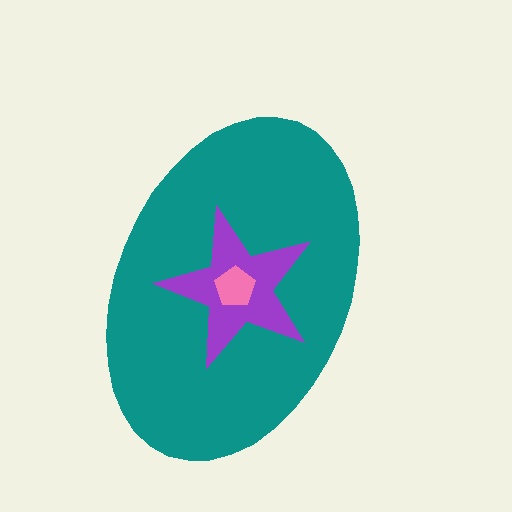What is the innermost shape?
The pink pentagon.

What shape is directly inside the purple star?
The pink pentagon.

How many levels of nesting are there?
3.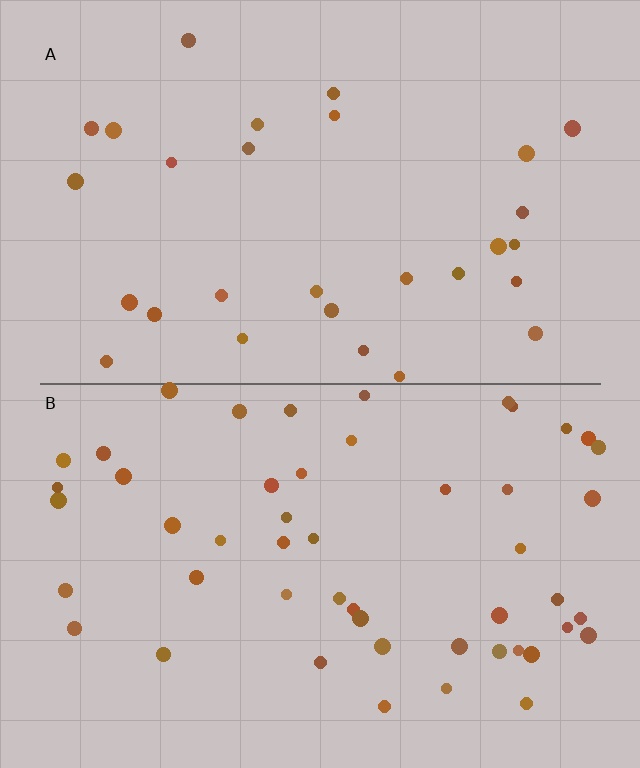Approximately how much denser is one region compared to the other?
Approximately 1.8× — region B over region A.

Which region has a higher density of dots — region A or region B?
B (the bottom).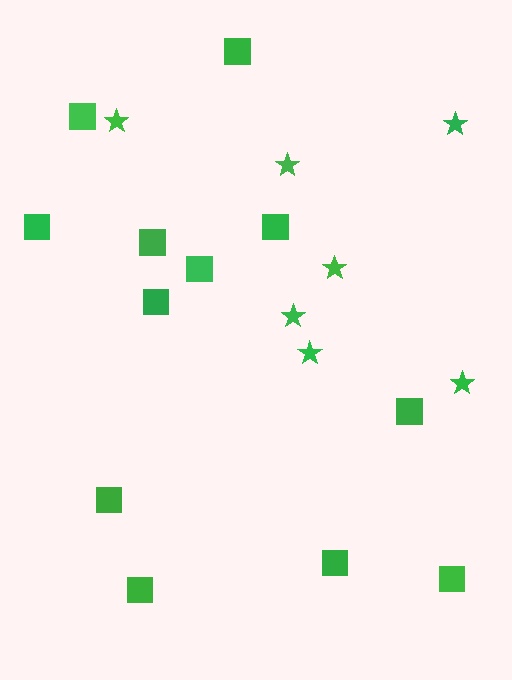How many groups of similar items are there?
There are 2 groups: one group of squares (12) and one group of stars (7).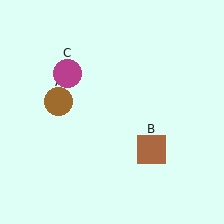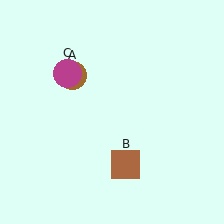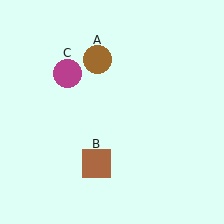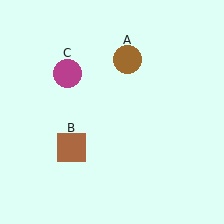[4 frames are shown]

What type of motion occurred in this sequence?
The brown circle (object A), brown square (object B) rotated clockwise around the center of the scene.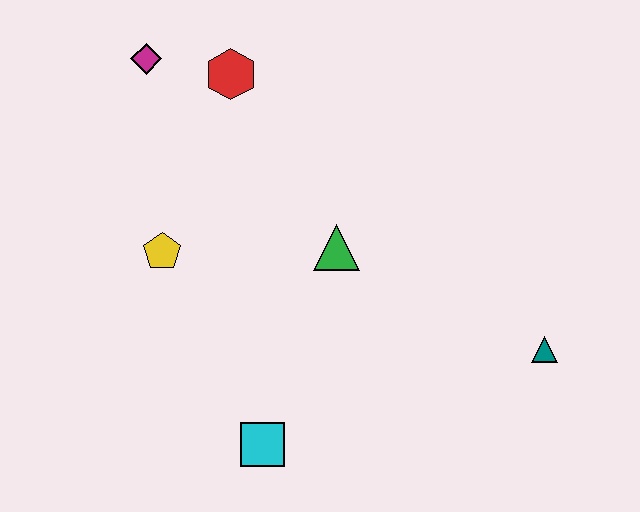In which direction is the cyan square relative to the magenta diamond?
The cyan square is below the magenta diamond.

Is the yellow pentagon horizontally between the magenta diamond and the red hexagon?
Yes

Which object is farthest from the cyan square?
The magenta diamond is farthest from the cyan square.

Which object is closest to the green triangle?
The yellow pentagon is closest to the green triangle.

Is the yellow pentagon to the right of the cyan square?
No